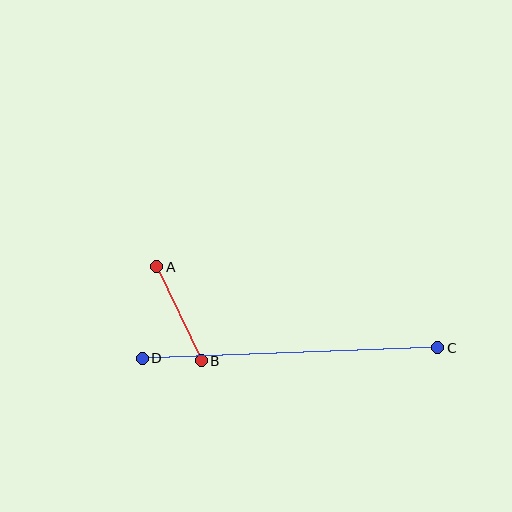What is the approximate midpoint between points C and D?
The midpoint is at approximately (290, 353) pixels.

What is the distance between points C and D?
The distance is approximately 296 pixels.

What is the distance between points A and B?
The distance is approximately 104 pixels.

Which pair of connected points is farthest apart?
Points C and D are farthest apart.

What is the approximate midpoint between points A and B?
The midpoint is at approximately (179, 314) pixels.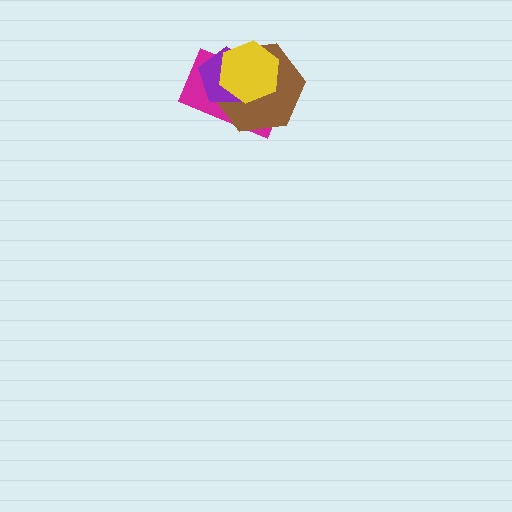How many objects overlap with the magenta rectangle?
3 objects overlap with the magenta rectangle.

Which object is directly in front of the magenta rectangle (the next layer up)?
The brown hexagon is directly in front of the magenta rectangle.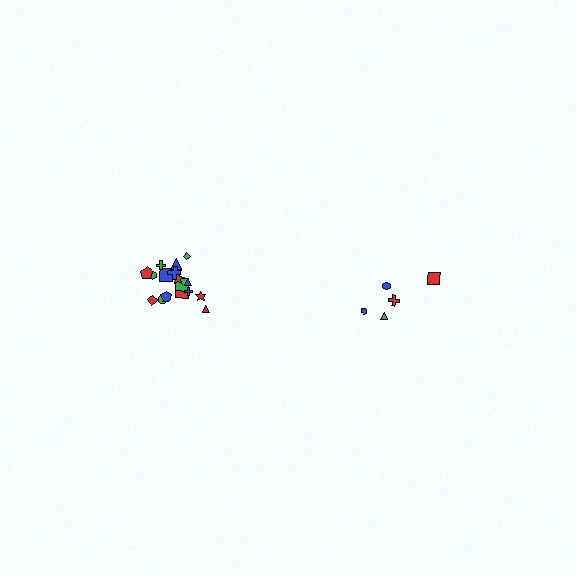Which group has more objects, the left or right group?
The left group.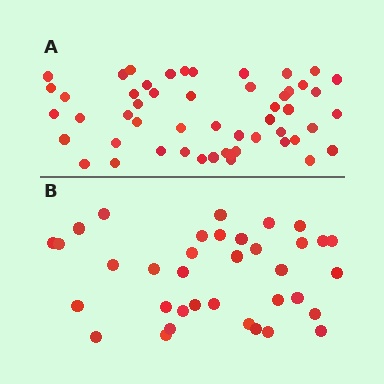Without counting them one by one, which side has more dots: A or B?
Region A (the top region) has more dots.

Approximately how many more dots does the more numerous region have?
Region A has approximately 15 more dots than region B.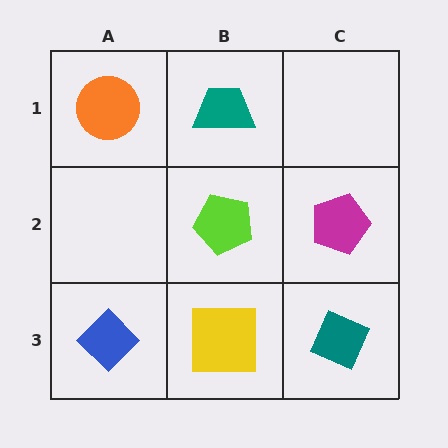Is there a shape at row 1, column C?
No, that cell is empty.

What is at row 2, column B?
A lime pentagon.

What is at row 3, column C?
A teal diamond.